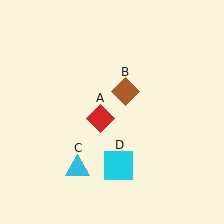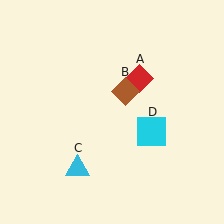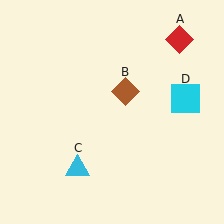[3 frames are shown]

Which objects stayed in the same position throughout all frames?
Brown diamond (object B) and cyan triangle (object C) remained stationary.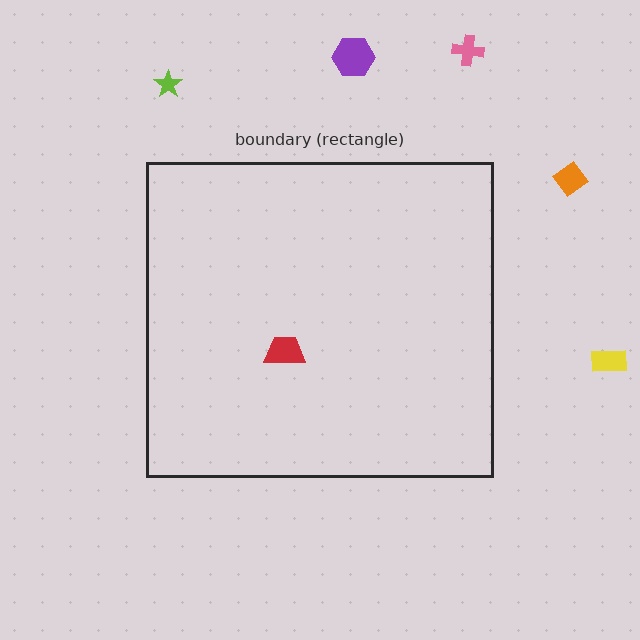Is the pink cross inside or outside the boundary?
Outside.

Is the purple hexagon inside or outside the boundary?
Outside.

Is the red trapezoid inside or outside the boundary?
Inside.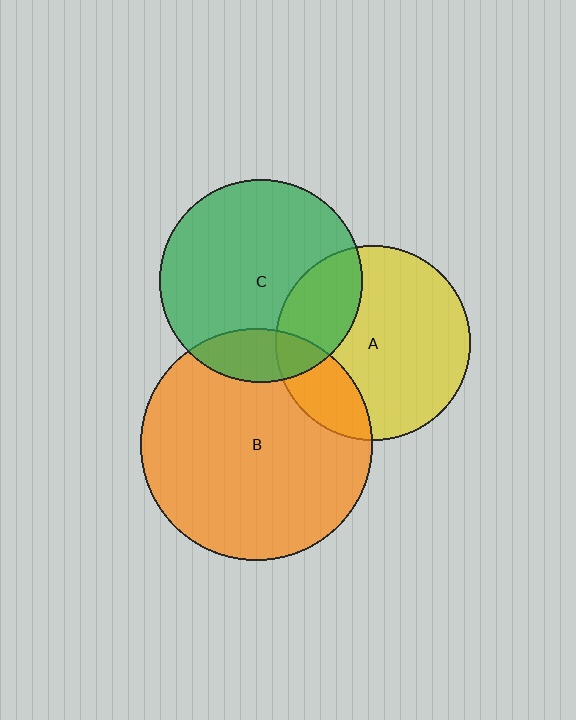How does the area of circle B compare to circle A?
Approximately 1.4 times.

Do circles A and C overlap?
Yes.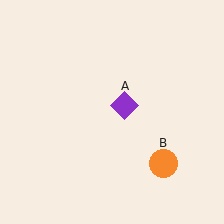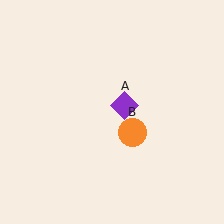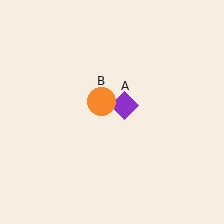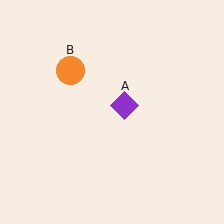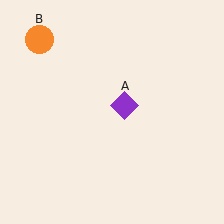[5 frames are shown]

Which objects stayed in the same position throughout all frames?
Purple diamond (object A) remained stationary.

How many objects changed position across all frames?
1 object changed position: orange circle (object B).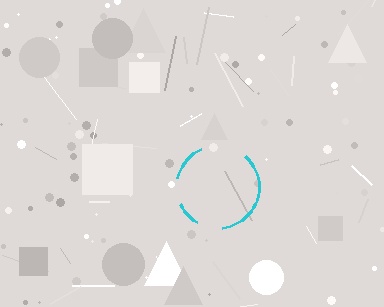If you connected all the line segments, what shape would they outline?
They would outline a circle.